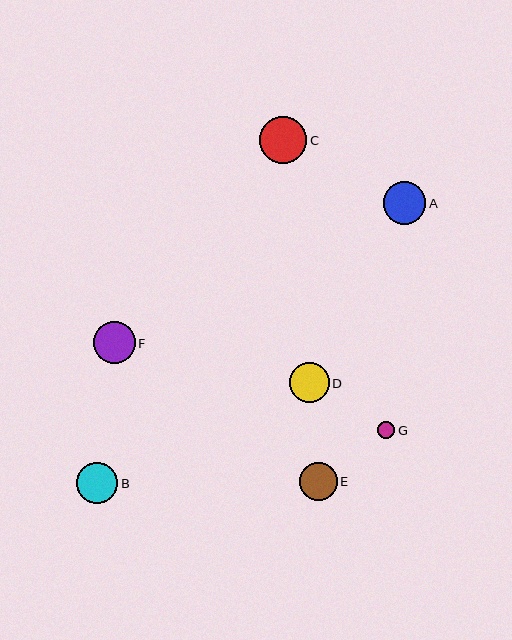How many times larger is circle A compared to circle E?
Circle A is approximately 1.1 times the size of circle E.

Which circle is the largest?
Circle C is the largest with a size of approximately 48 pixels.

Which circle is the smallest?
Circle G is the smallest with a size of approximately 18 pixels.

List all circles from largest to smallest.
From largest to smallest: C, A, F, B, D, E, G.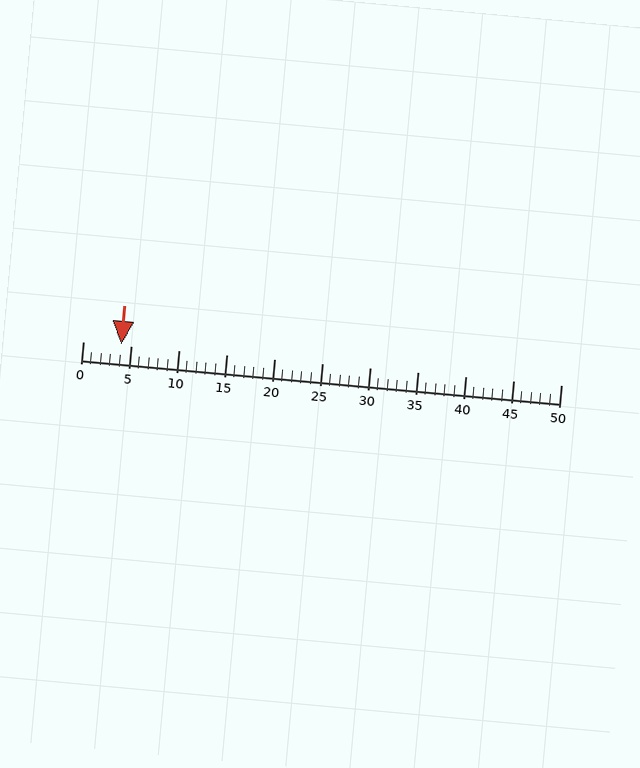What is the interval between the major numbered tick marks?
The major tick marks are spaced 5 units apart.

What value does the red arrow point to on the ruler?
The red arrow points to approximately 4.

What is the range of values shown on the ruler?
The ruler shows values from 0 to 50.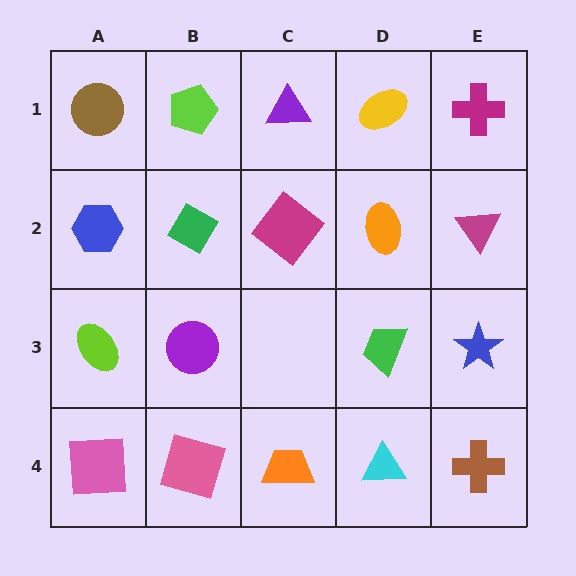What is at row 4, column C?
An orange trapezoid.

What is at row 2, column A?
A blue hexagon.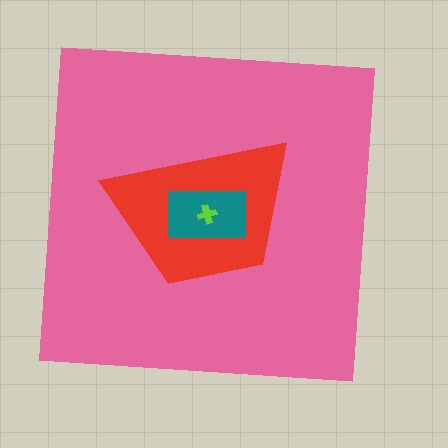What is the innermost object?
The lime cross.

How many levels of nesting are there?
4.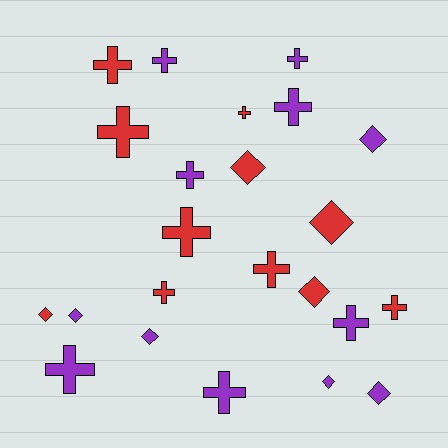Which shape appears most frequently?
Cross, with 14 objects.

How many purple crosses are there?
There are 7 purple crosses.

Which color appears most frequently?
Purple, with 12 objects.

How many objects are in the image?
There are 23 objects.